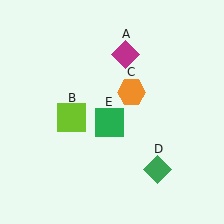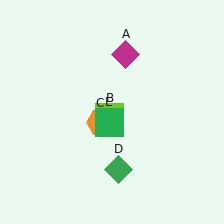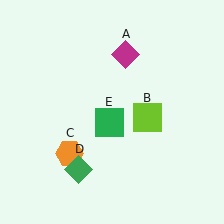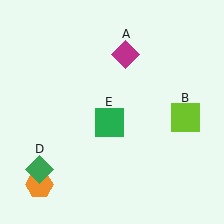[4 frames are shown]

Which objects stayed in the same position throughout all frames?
Magenta diamond (object A) and green square (object E) remained stationary.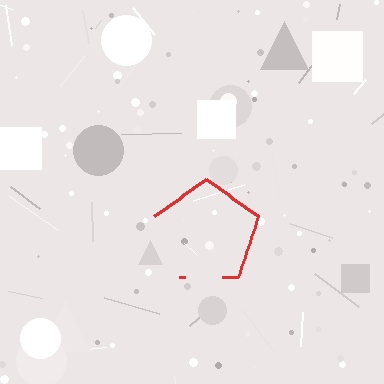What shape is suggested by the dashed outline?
The dashed outline suggests a pentagon.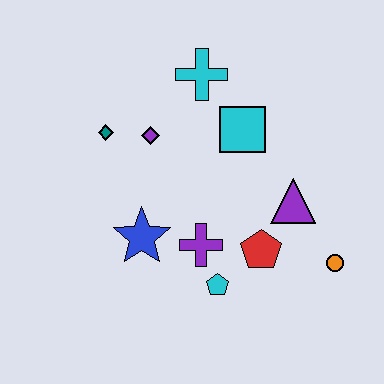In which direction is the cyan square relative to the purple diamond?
The cyan square is to the right of the purple diamond.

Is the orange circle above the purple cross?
No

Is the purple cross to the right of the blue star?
Yes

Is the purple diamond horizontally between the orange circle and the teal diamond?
Yes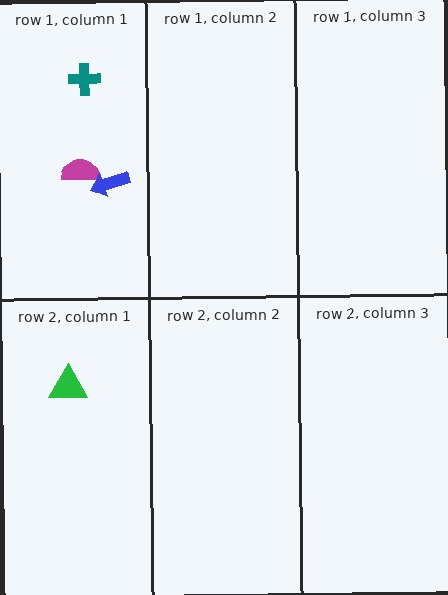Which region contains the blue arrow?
The row 1, column 1 region.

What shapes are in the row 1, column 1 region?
The magenta semicircle, the blue arrow, the teal cross.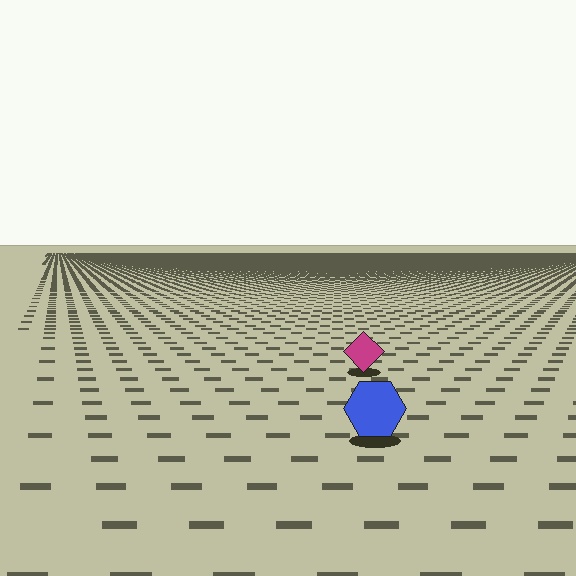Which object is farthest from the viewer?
The magenta diamond is farthest from the viewer. It appears smaller and the ground texture around it is denser.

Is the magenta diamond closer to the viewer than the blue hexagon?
No. The blue hexagon is closer — you can tell from the texture gradient: the ground texture is coarser near it.